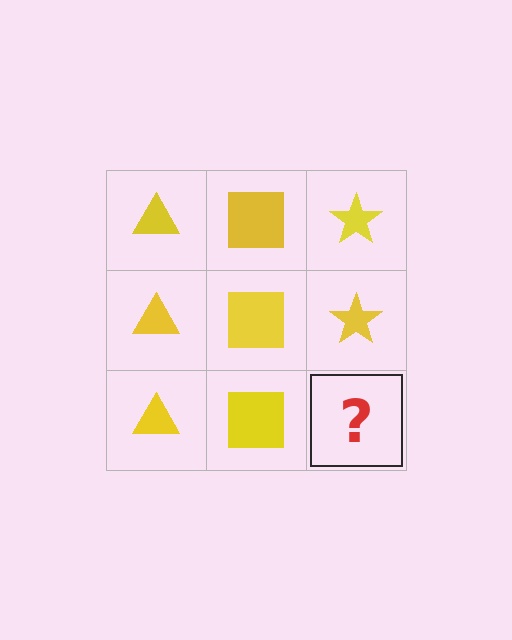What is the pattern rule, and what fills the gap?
The rule is that each column has a consistent shape. The gap should be filled with a yellow star.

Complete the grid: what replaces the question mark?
The question mark should be replaced with a yellow star.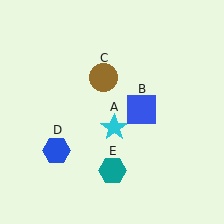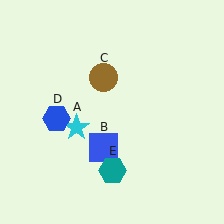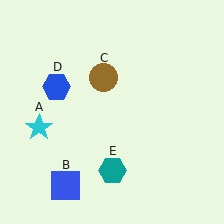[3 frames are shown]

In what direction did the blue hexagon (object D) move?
The blue hexagon (object D) moved up.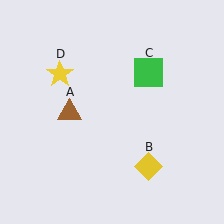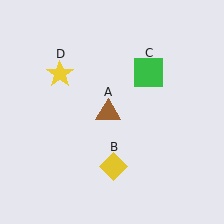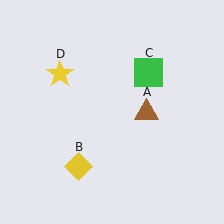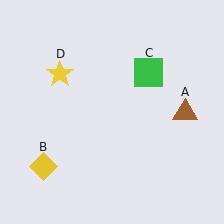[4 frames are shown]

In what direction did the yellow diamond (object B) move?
The yellow diamond (object B) moved left.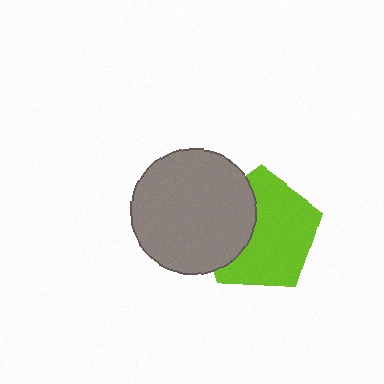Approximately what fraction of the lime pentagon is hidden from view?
Roughly 35% of the lime pentagon is hidden behind the gray circle.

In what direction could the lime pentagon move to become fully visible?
The lime pentagon could move right. That would shift it out from behind the gray circle entirely.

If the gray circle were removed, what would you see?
You would see the complete lime pentagon.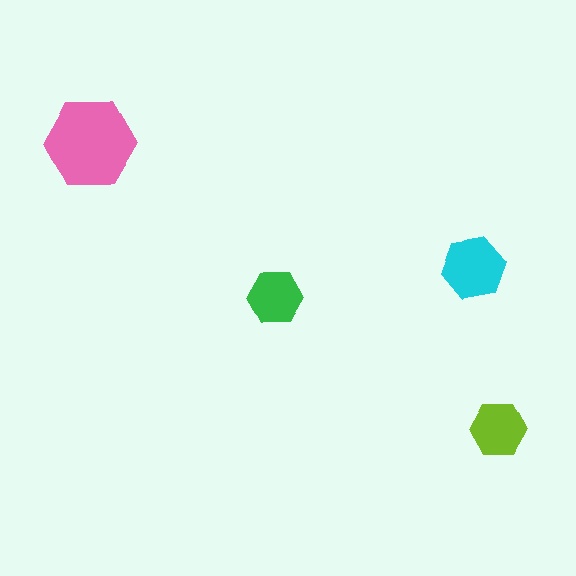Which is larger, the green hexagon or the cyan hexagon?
The cyan one.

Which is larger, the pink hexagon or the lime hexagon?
The pink one.